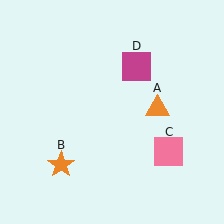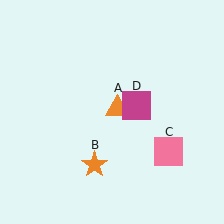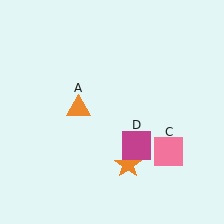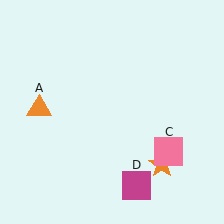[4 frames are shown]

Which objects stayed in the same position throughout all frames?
Pink square (object C) remained stationary.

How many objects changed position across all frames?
3 objects changed position: orange triangle (object A), orange star (object B), magenta square (object D).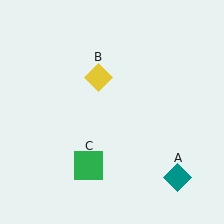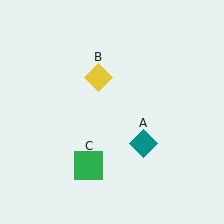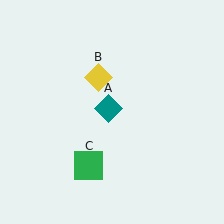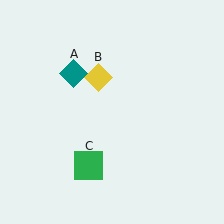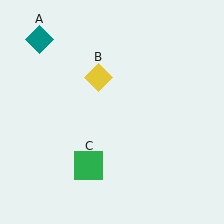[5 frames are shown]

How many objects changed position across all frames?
1 object changed position: teal diamond (object A).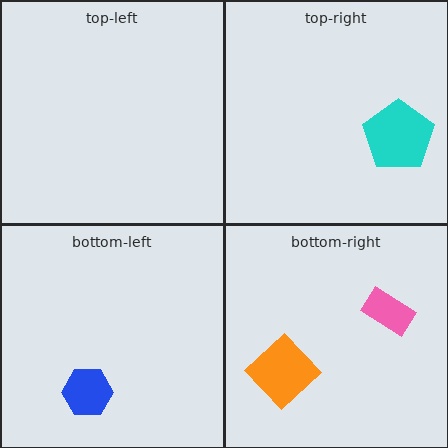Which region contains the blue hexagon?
The bottom-left region.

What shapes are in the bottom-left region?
The blue hexagon.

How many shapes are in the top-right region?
1.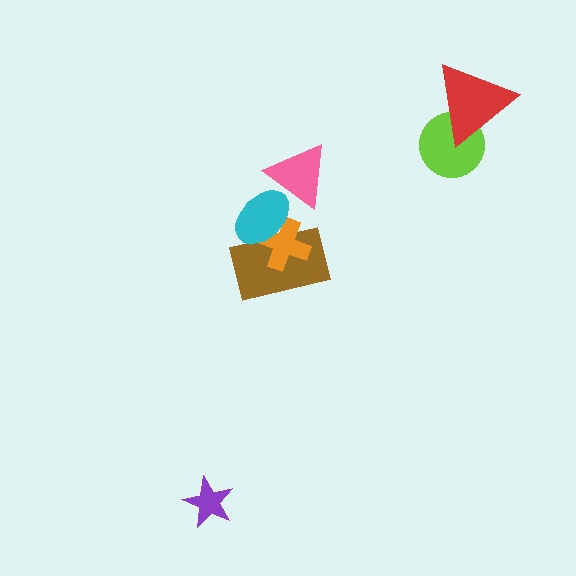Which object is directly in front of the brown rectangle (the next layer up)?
The orange cross is directly in front of the brown rectangle.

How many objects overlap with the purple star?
0 objects overlap with the purple star.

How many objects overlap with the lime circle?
1 object overlaps with the lime circle.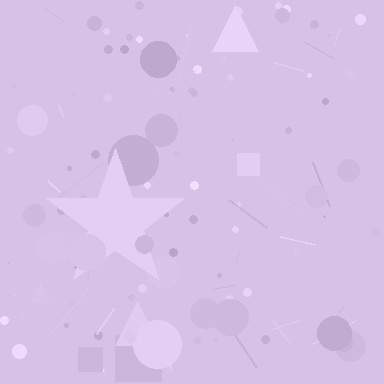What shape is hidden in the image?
A star is hidden in the image.